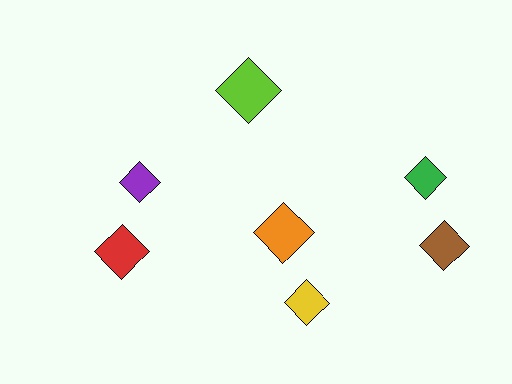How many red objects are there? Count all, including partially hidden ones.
There is 1 red object.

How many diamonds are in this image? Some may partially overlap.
There are 7 diamonds.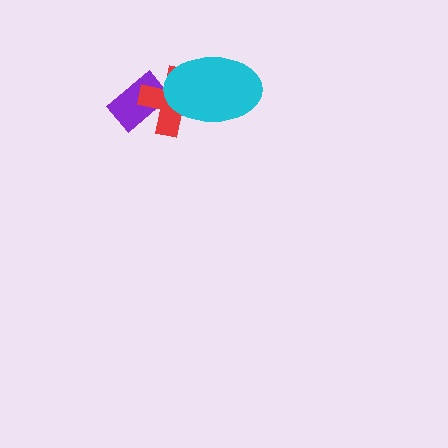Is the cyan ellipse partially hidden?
No, no other shape covers it.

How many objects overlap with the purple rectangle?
1 object overlaps with the purple rectangle.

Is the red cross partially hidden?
Yes, it is partially covered by another shape.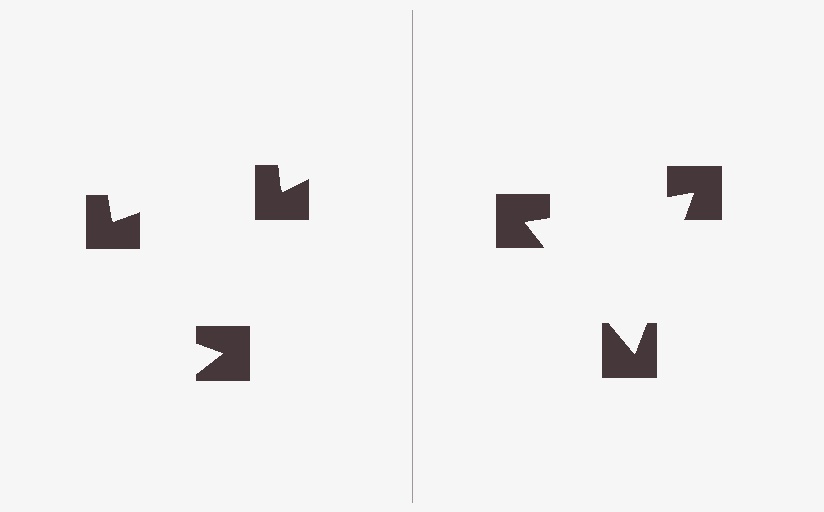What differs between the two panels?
The notched squares are positioned identically on both sides; only the wedge orientations differ. On the right they align to a triangle; on the left they are misaligned.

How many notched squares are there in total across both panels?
6 — 3 on each side.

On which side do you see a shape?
An illusory triangle appears on the right side. On the left side the wedge cuts are rotated, so no coherent shape forms.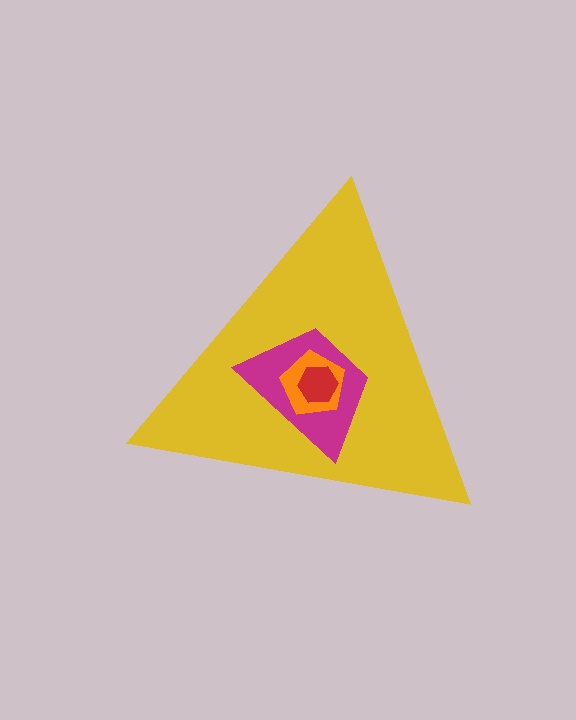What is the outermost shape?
The yellow triangle.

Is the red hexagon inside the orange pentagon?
Yes.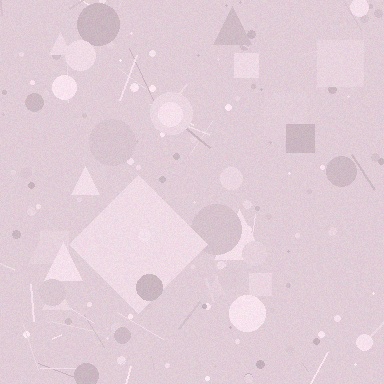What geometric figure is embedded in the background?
A diamond is embedded in the background.